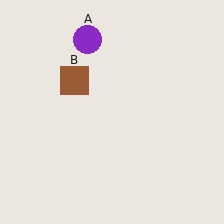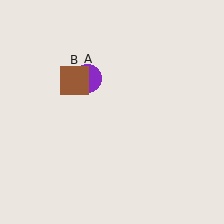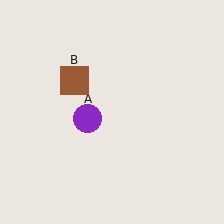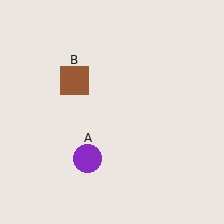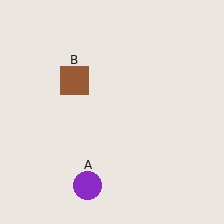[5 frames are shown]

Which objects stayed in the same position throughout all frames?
Brown square (object B) remained stationary.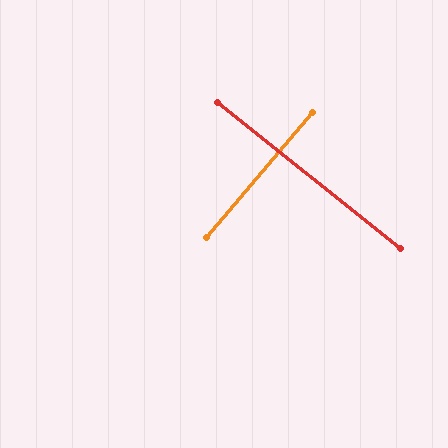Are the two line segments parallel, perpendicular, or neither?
Perpendicular — they meet at approximately 88°.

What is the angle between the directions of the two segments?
Approximately 88 degrees.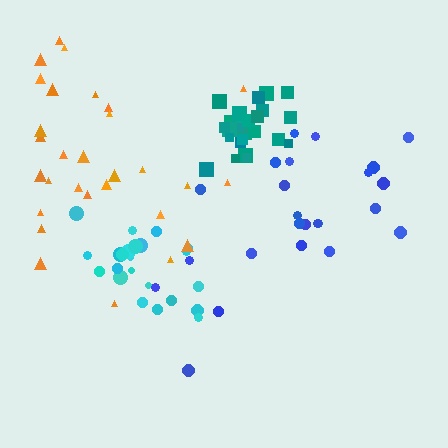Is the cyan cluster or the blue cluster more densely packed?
Cyan.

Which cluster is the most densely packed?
Teal.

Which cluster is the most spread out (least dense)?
Blue.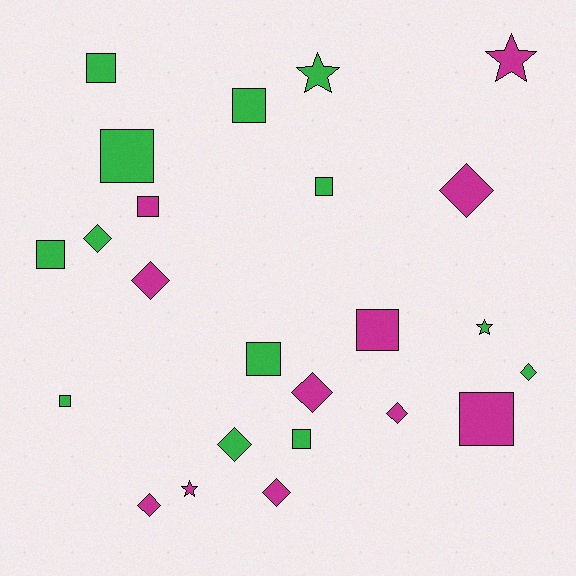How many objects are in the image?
There are 24 objects.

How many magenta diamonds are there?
There are 6 magenta diamonds.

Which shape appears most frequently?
Square, with 11 objects.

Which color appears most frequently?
Green, with 13 objects.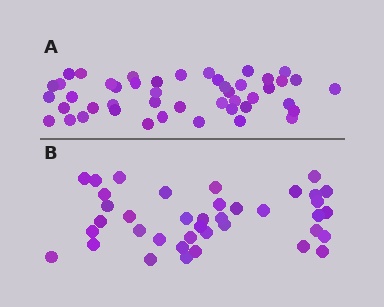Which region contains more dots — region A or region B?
Region A (the top region) has more dots.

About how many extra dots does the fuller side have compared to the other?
Region A has roughly 8 or so more dots than region B.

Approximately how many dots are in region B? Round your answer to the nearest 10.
About 40 dots. (The exact count is 39, which rounds to 40.)